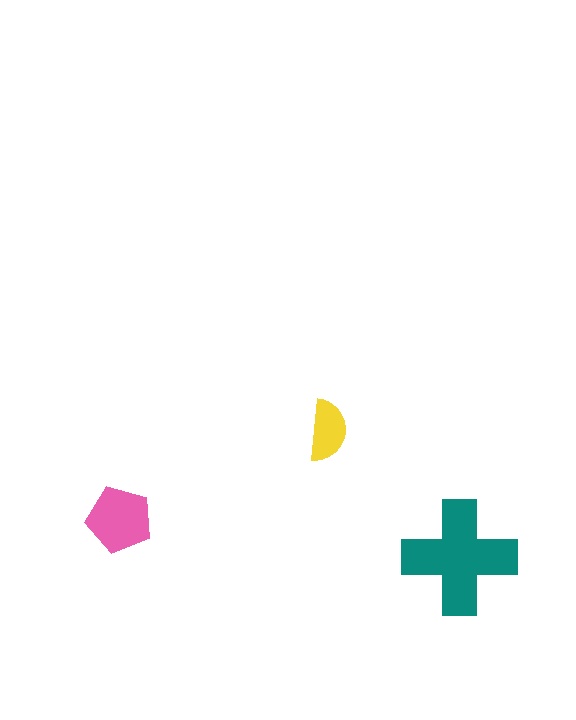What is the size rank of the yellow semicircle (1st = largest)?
3rd.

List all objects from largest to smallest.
The teal cross, the pink pentagon, the yellow semicircle.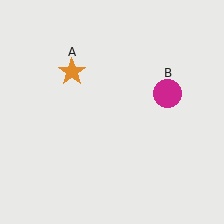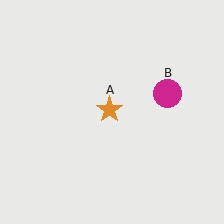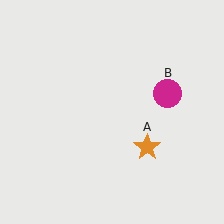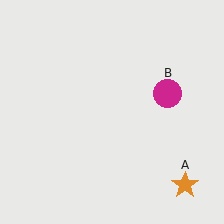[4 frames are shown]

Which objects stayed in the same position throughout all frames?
Magenta circle (object B) remained stationary.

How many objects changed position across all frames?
1 object changed position: orange star (object A).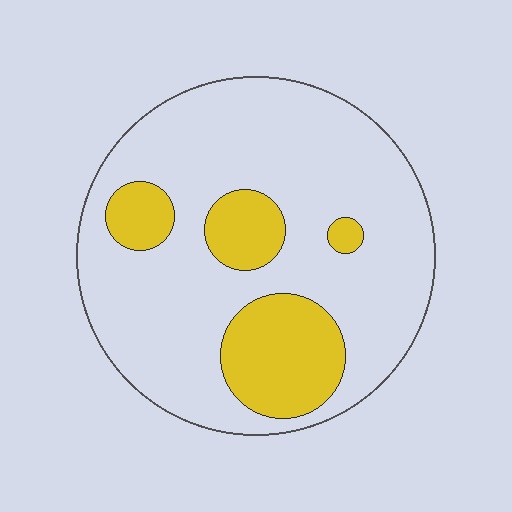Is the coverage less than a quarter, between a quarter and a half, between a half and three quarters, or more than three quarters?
Less than a quarter.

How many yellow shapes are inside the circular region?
4.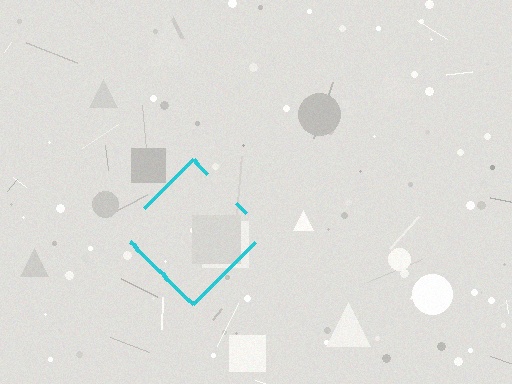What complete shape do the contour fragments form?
The contour fragments form a diamond.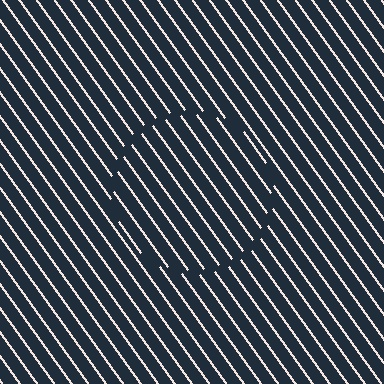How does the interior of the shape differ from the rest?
The interior of the shape contains the same grating, shifted by half a period — the contour is defined by the phase discontinuity where line-ends from the inner and outer gratings abut.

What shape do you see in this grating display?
An illusory circle. The interior of the shape contains the same grating, shifted by half a period — the contour is defined by the phase discontinuity where line-ends from the inner and outer gratings abut.